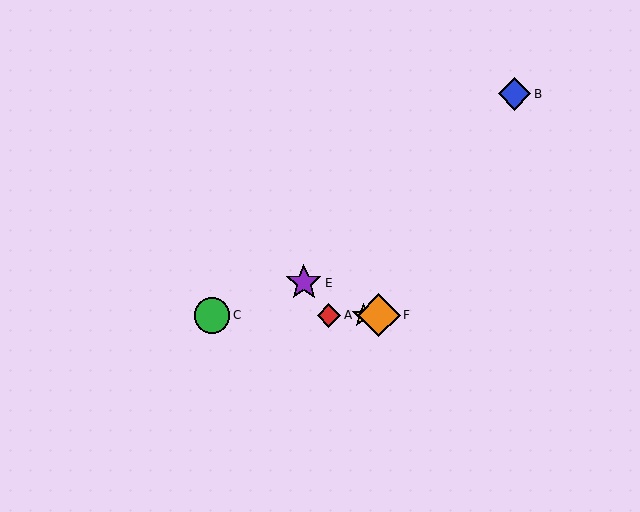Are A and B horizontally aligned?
No, A is at y≈315 and B is at y≈94.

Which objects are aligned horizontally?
Objects A, C, D, F are aligned horizontally.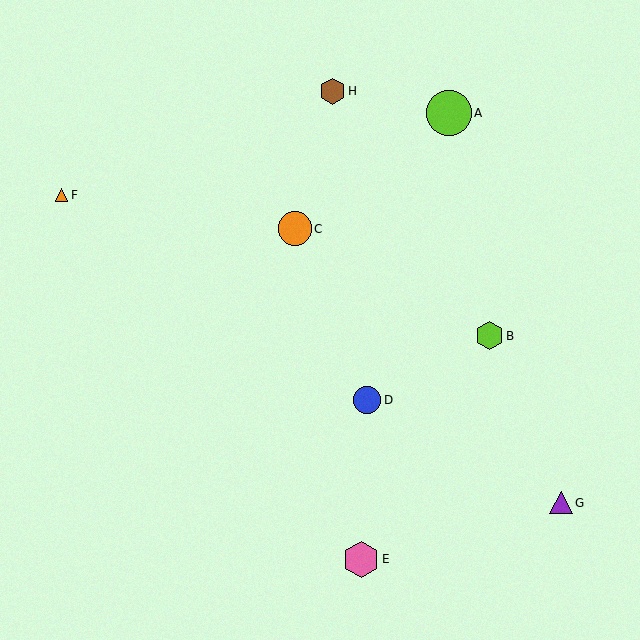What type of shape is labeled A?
Shape A is a lime circle.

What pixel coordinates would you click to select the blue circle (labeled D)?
Click at (367, 400) to select the blue circle D.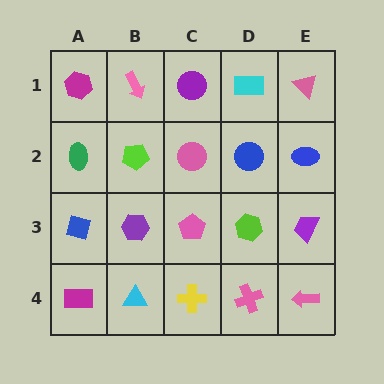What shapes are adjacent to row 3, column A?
A green ellipse (row 2, column A), a magenta rectangle (row 4, column A), a purple hexagon (row 3, column B).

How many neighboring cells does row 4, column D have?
3.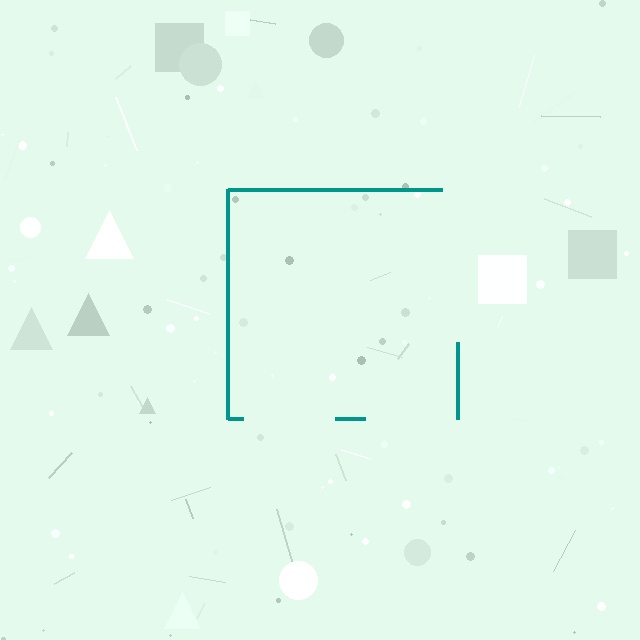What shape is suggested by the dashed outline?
The dashed outline suggests a square.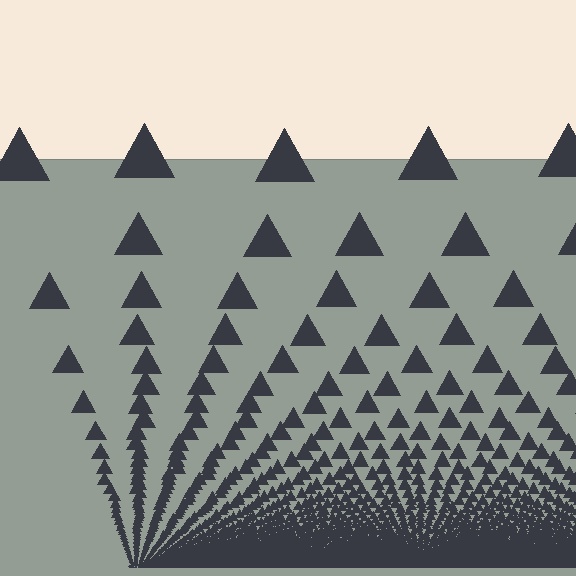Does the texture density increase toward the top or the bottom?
Density increases toward the bottom.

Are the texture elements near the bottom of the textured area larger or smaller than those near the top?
Smaller. The gradient is inverted — elements near the bottom are smaller and denser.